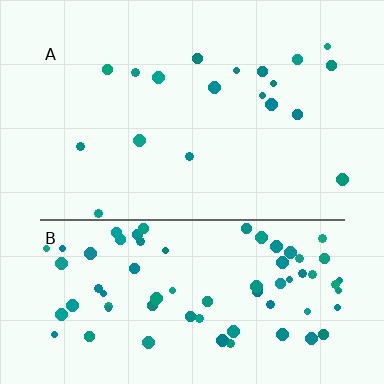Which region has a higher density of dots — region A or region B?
B (the bottom).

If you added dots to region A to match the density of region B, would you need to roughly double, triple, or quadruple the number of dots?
Approximately quadruple.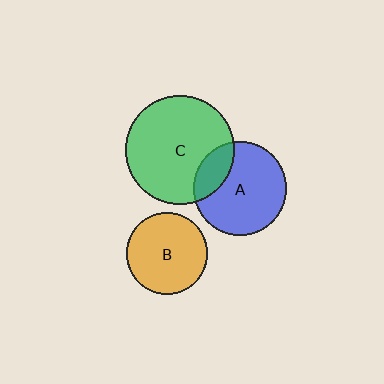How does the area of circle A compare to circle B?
Approximately 1.3 times.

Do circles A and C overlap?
Yes.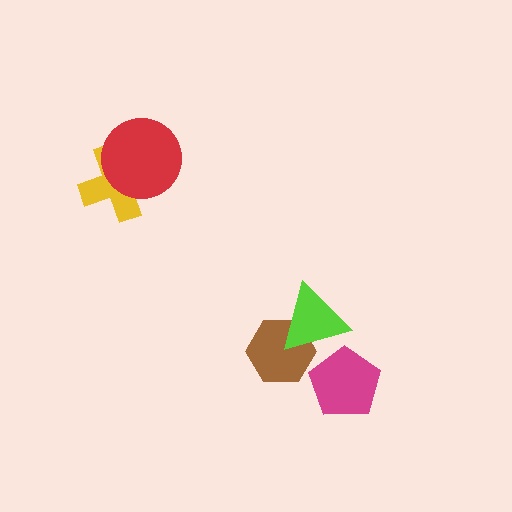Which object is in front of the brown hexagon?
The lime triangle is in front of the brown hexagon.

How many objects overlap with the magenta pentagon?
1 object overlaps with the magenta pentagon.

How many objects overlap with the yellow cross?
1 object overlaps with the yellow cross.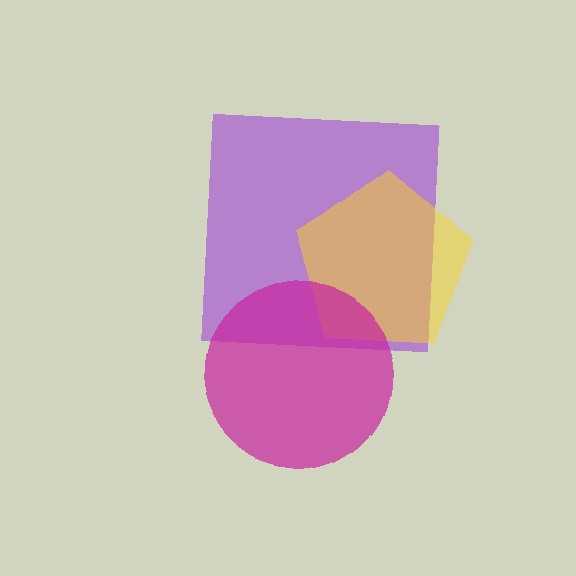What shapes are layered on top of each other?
The layered shapes are: a purple square, a yellow pentagon, a magenta circle.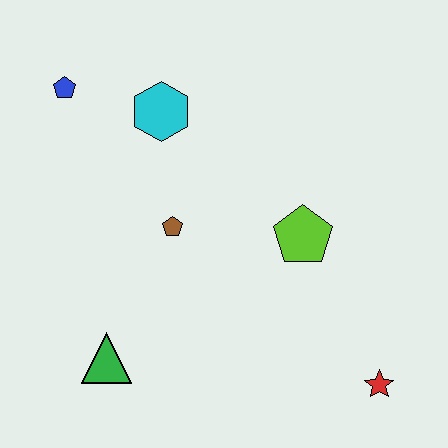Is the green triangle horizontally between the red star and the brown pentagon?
No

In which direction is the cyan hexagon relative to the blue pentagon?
The cyan hexagon is to the right of the blue pentagon.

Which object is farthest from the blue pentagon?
The red star is farthest from the blue pentagon.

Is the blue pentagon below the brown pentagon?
No